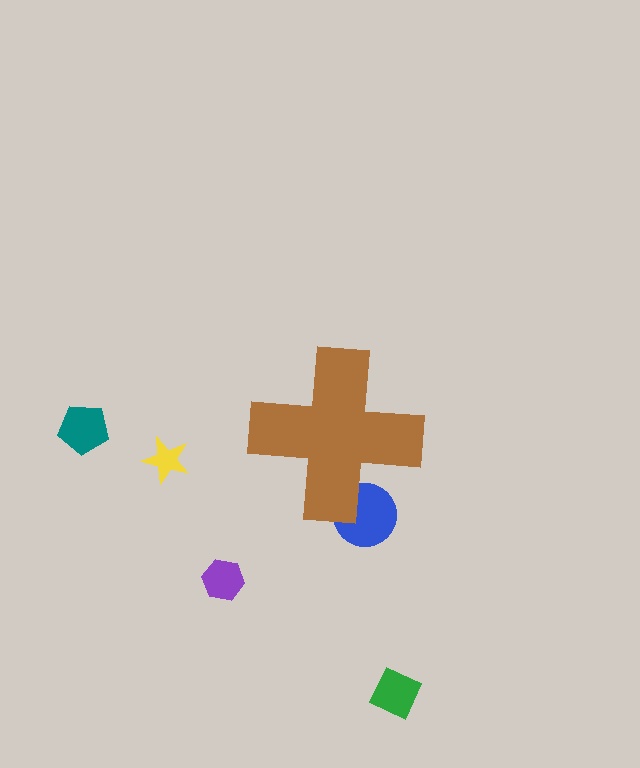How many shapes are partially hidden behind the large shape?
1 shape is partially hidden.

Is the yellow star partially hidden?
No, the yellow star is fully visible.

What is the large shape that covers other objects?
A brown cross.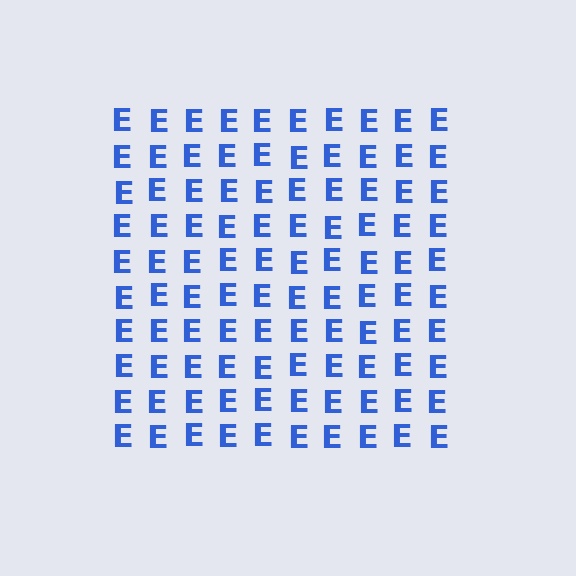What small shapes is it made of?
It is made of small letter E's.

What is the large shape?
The large shape is a square.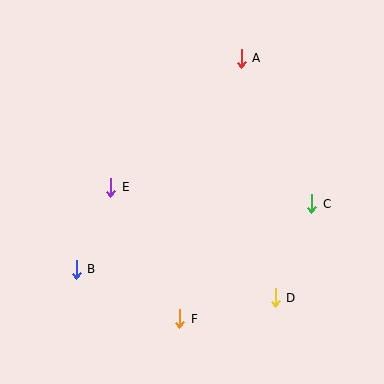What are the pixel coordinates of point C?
Point C is at (312, 204).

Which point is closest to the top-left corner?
Point E is closest to the top-left corner.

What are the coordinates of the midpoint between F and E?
The midpoint between F and E is at (145, 253).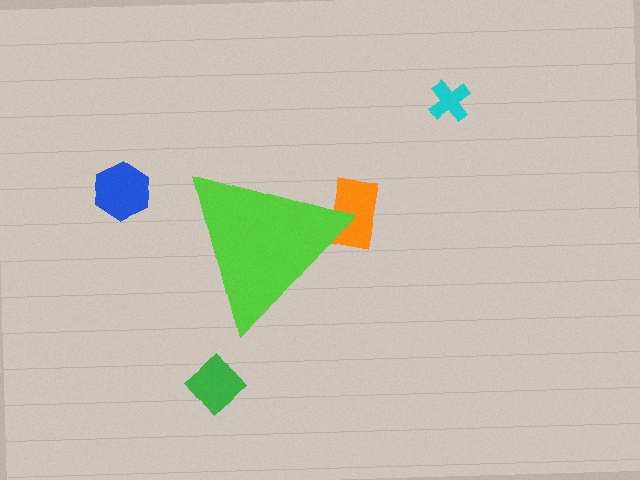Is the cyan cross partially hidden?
No, the cyan cross is fully visible.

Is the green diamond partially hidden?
No, the green diamond is fully visible.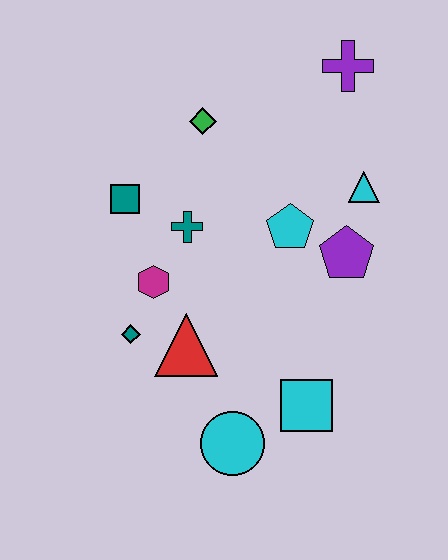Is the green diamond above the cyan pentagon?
Yes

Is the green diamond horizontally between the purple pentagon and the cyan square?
No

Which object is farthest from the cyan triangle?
The cyan circle is farthest from the cyan triangle.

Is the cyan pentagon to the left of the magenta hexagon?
No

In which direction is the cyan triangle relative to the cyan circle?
The cyan triangle is above the cyan circle.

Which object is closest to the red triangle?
The teal diamond is closest to the red triangle.